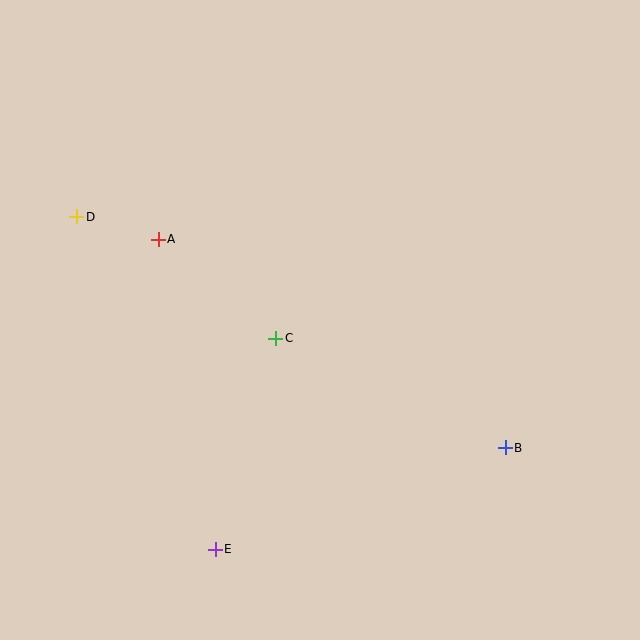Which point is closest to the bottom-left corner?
Point E is closest to the bottom-left corner.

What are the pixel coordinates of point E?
Point E is at (215, 549).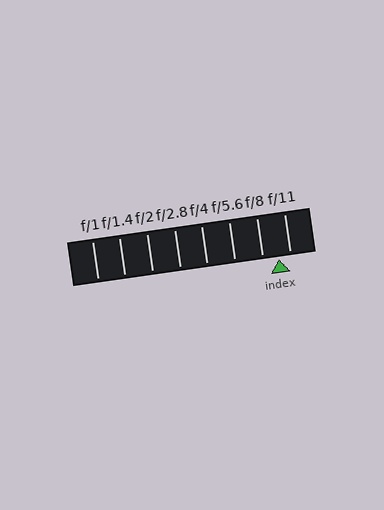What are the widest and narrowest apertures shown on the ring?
The widest aperture shown is f/1 and the narrowest is f/11.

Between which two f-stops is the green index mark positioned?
The index mark is between f/8 and f/11.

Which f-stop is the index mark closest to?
The index mark is closest to f/11.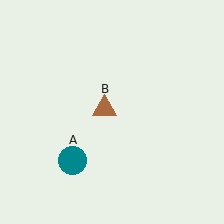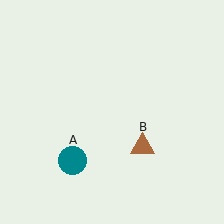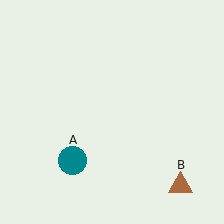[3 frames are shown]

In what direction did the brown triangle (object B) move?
The brown triangle (object B) moved down and to the right.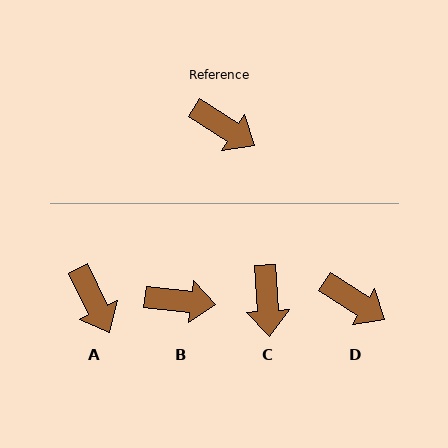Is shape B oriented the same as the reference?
No, it is off by about 26 degrees.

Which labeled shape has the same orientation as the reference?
D.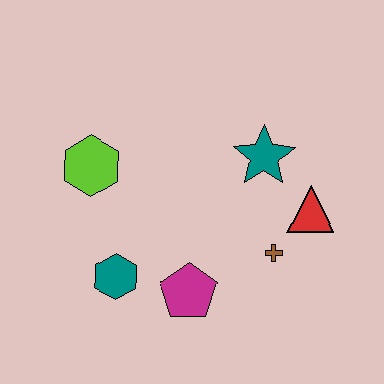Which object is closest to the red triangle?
The brown cross is closest to the red triangle.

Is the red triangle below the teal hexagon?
No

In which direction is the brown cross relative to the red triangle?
The brown cross is below the red triangle.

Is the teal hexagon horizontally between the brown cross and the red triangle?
No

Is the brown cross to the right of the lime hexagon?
Yes